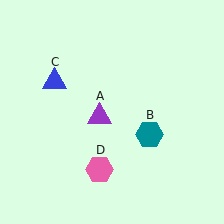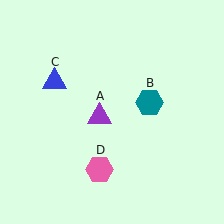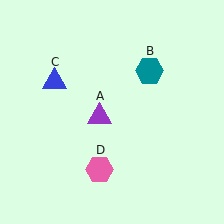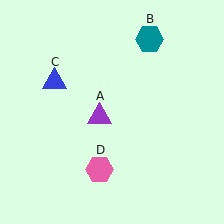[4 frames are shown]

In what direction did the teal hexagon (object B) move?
The teal hexagon (object B) moved up.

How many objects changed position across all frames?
1 object changed position: teal hexagon (object B).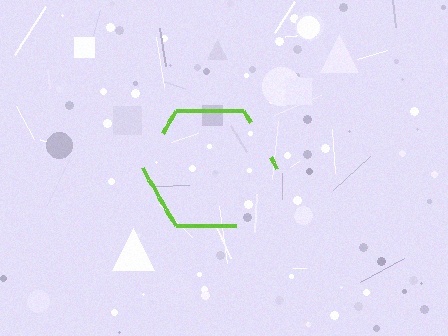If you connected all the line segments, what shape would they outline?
They would outline a hexagon.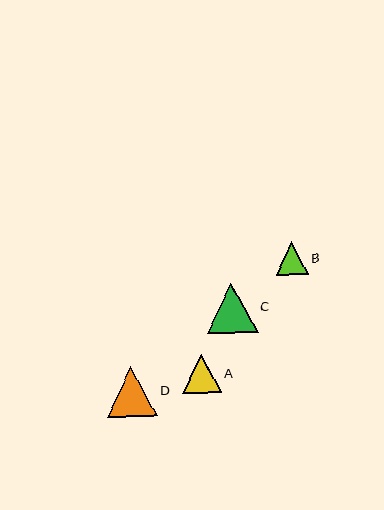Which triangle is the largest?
Triangle C is the largest with a size of approximately 51 pixels.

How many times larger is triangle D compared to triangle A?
Triangle D is approximately 1.3 times the size of triangle A.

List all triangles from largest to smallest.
From largest to smallest: C, D, A, B.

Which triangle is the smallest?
Triangle B is the smallest with a size of approximately 33 pixels.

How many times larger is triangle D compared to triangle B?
Triangle D is approximately 1.5 times the size of triangle B.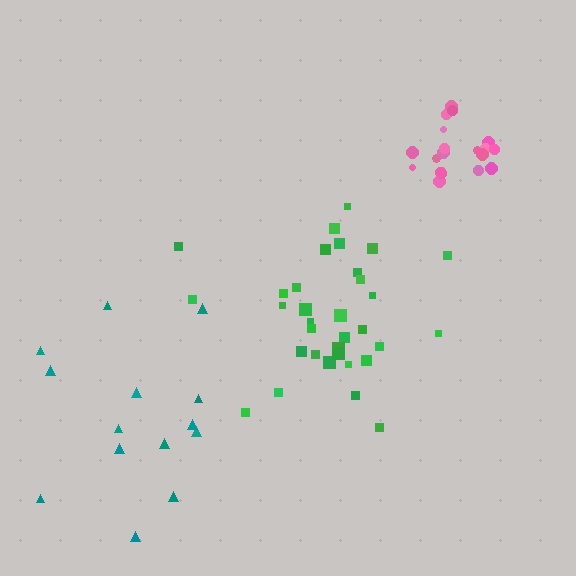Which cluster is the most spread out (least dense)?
Teal.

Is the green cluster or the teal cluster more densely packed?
Green.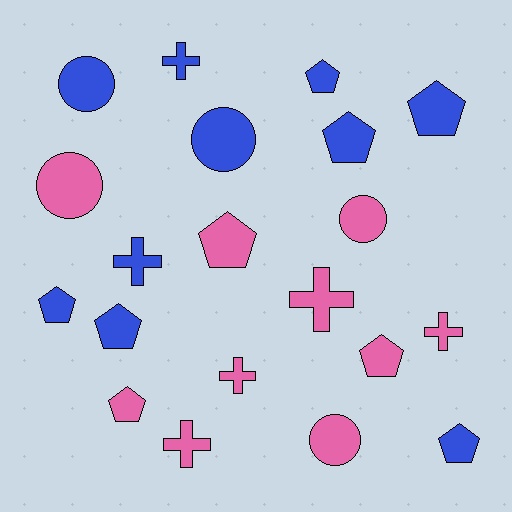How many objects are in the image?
There are 20 objects.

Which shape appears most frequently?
Pentagon, with 9 objects.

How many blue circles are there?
There are 2 blue circles.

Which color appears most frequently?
Blue, with 10 objects.